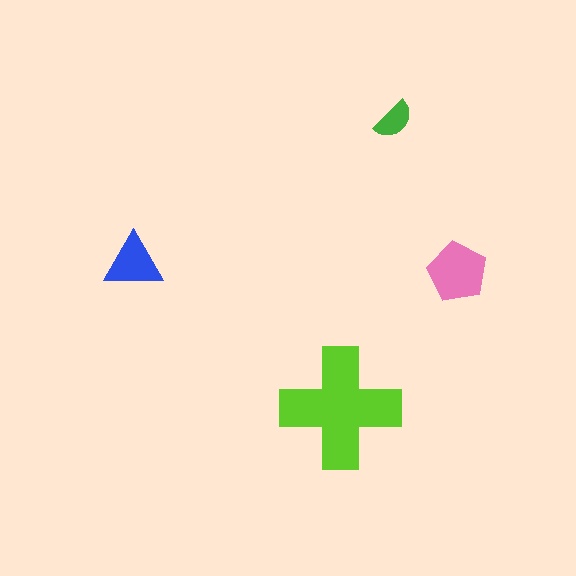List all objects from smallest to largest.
The green semicircle, the blue triangle, the pink pentagon, the lime cross.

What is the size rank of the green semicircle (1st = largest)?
4th.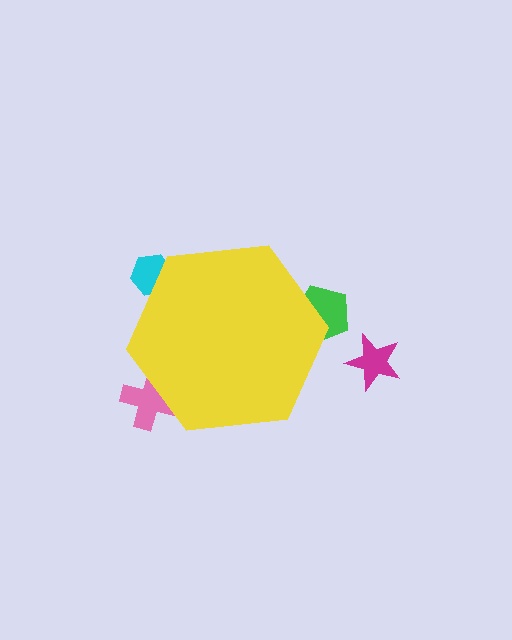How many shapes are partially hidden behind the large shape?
3 shapes are partially hidden.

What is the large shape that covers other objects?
A yellow hexagon.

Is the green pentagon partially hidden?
Yes, the green pentagon is partially hidden behind the yellow hexagon.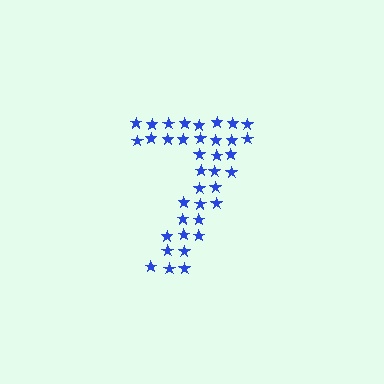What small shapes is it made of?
It is made of small stars.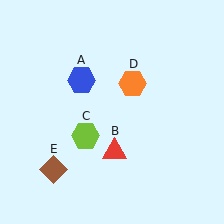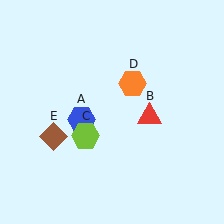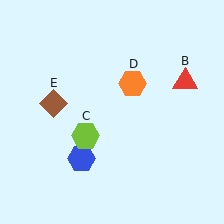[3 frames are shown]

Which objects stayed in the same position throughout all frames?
Lime hexagon (object C) and orange hexagon (object D) remained stationary.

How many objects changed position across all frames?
3 objects changed position: blue hexagon (object A), red triangle (object B), brown diamond (object E).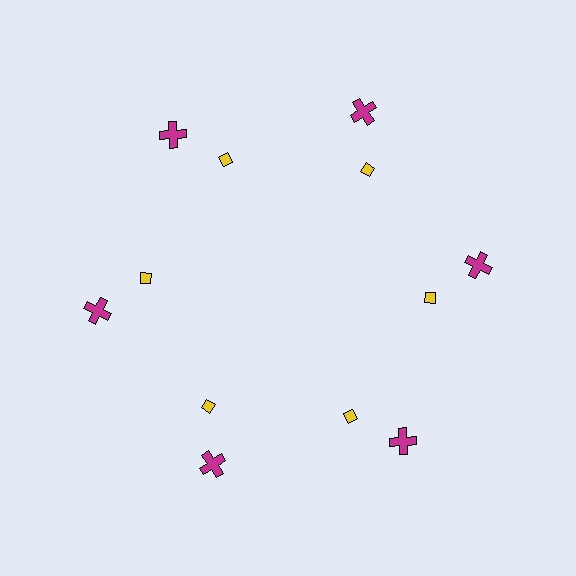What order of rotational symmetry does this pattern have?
This pattern has 6-fold rotational symmetry.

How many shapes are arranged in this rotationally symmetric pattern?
There are 12 shapes, arranged in 6 groups of 2.